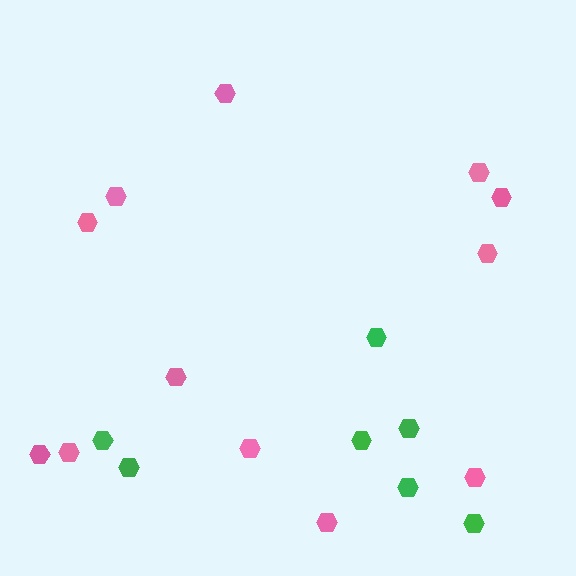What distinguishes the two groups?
There are 2 groups: one group of pink hexagons (12) and one group of green hexagons (7).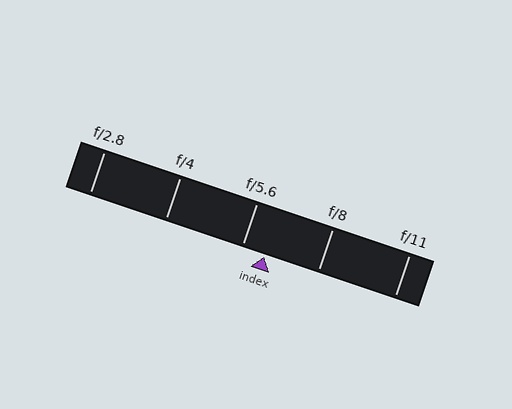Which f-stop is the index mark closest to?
The index mark is closest to f/5.6.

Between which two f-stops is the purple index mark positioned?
The index mark is between f/5.6 and f/8.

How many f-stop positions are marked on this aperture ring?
There are 5 f-stop positions marked.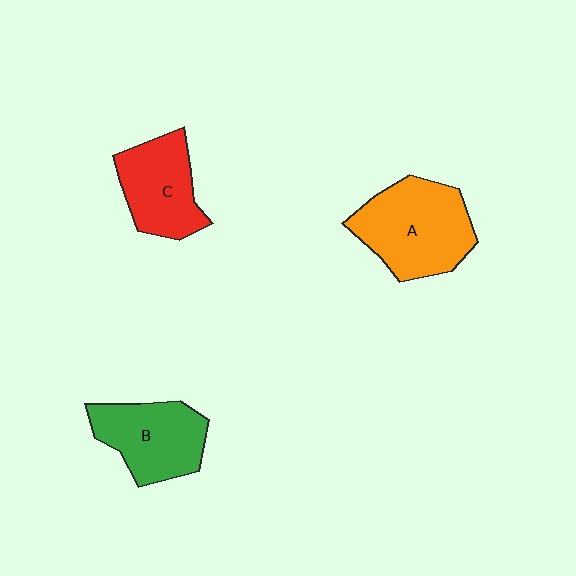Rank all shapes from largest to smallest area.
From largest to smallest: A (orange), B (green), C (red).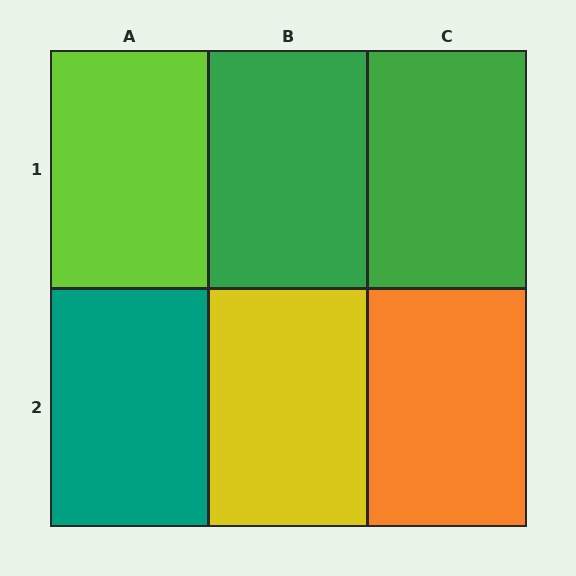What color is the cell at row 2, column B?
Yellow.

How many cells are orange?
1 cell is orange.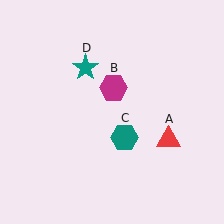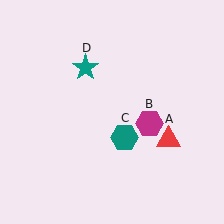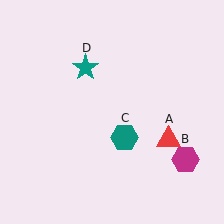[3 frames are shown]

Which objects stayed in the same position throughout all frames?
Red triangle (object A) and teal hexagon (object C) and teal star (object D) remained stationary.